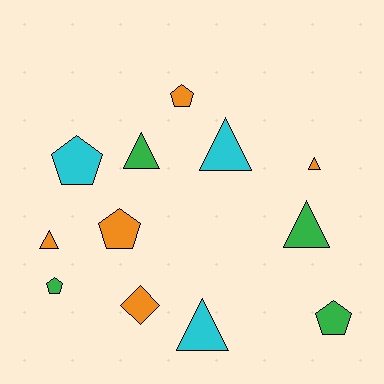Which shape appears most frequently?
Triangle, with 6 objects.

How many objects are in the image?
There are 12 objects.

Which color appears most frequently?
Orange, with 5 objects.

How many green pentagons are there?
There are 2 green pentagons.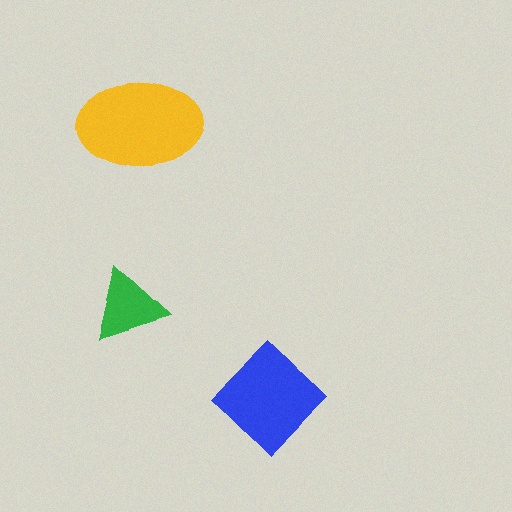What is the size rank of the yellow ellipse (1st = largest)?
1st.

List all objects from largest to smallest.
The yellow ellipse, the blue diamond, the green triangle.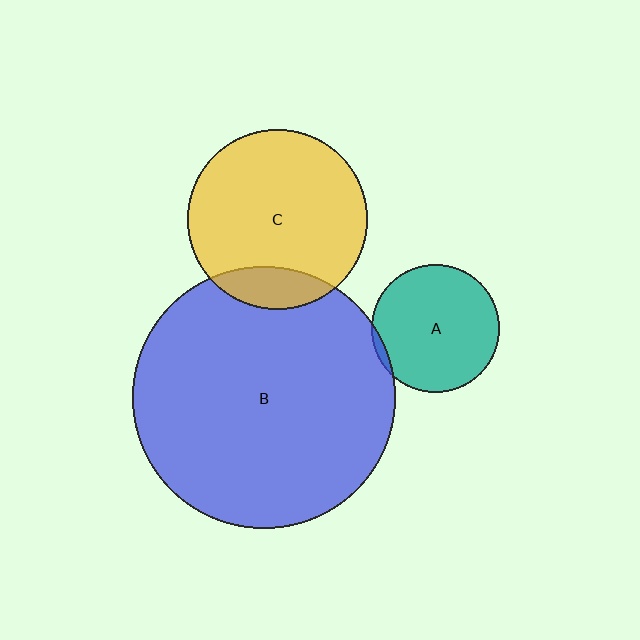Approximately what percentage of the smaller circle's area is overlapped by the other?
Approximately 15%.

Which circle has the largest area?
Circle B (blue).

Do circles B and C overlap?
Yes.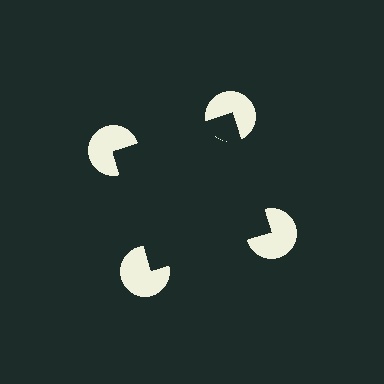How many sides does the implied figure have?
4 sides.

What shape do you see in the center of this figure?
An illusory square — its edges are inferred from the aligned wedge cuts in the pac-man discs, not physically drawn.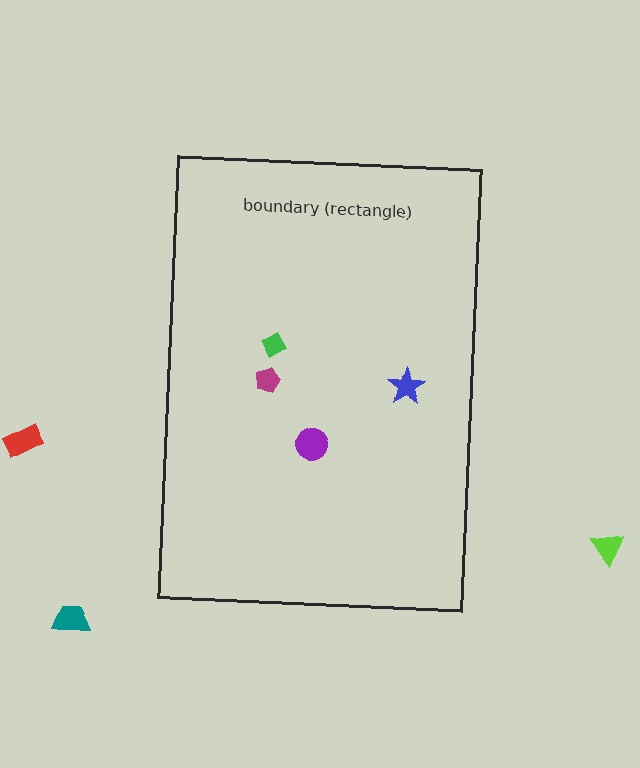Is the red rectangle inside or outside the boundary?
Outside.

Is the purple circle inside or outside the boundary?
Inside.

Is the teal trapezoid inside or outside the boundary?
Outside.